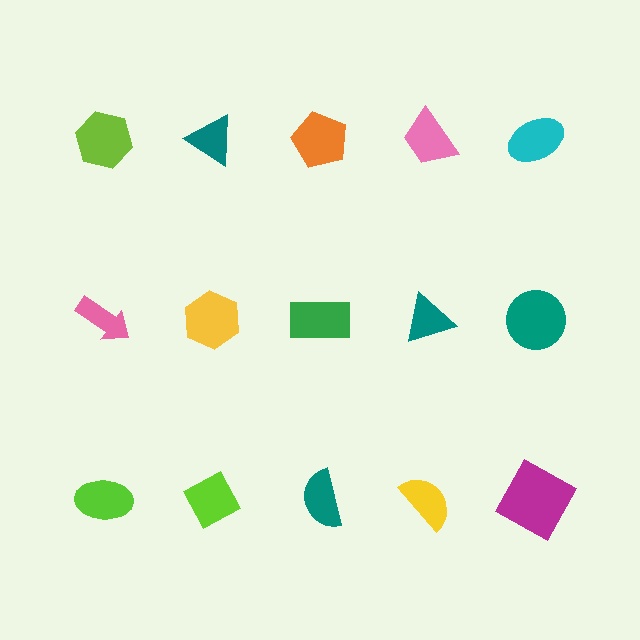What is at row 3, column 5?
A magenta square.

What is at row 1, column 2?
A teal triangle.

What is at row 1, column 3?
An orange pentagon.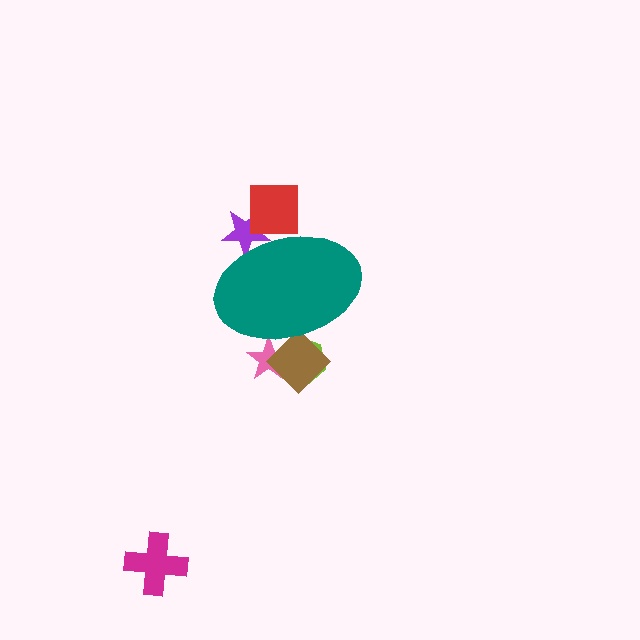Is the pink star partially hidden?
Yes, the pink star is partially hidden behind the teal ellipse.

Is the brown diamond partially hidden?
Yes, the brown diamond is partially hidden behind the teal ellipse.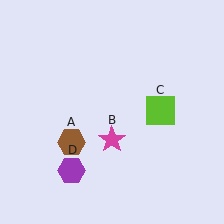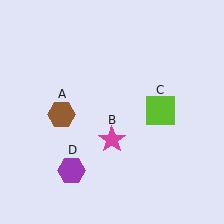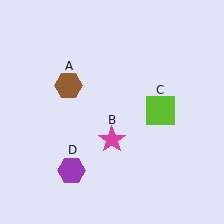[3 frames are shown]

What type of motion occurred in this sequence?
The brown hexagon (object A) rotated clockwise around the center of the scene.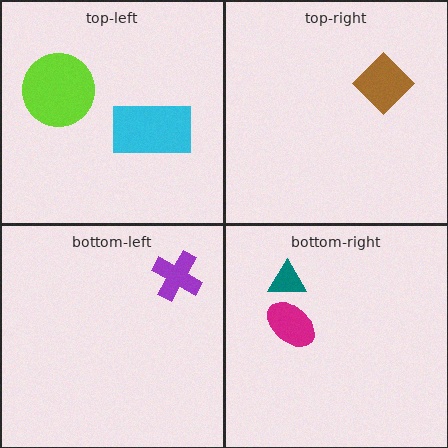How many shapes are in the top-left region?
2.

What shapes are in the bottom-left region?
The purple cross.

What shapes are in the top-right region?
The brown diamond.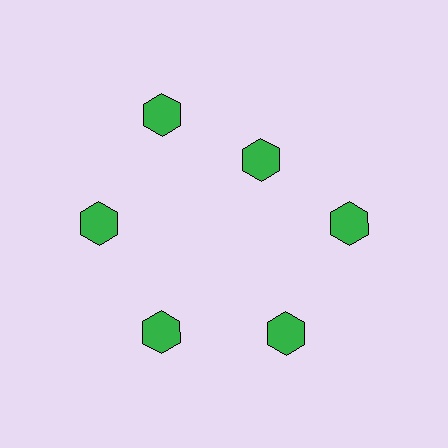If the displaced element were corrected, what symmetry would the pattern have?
It would have 6-fold rotational symmetry — the pattern would map onto itself every 60 degrees.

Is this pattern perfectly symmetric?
No. The 6 green hexagons are arranged in a ring, but one element near the 1 o'clock position is pulled inward toward the center, breaking the 6-fold rotational symmetry.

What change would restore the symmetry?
The symmetry would be restored by moving it outward, back onto the ring so that all 6 hexagons sit at equal angles and equal distance from the center.